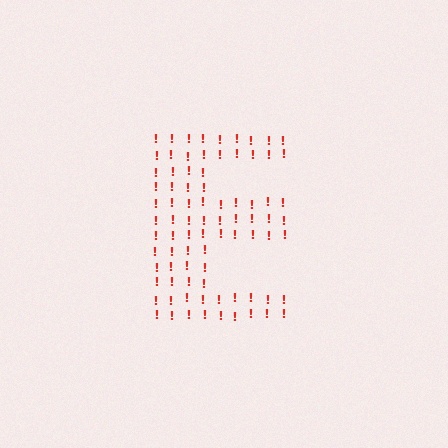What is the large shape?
The large shape is the letter E.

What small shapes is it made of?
It is made of small exclamation marks.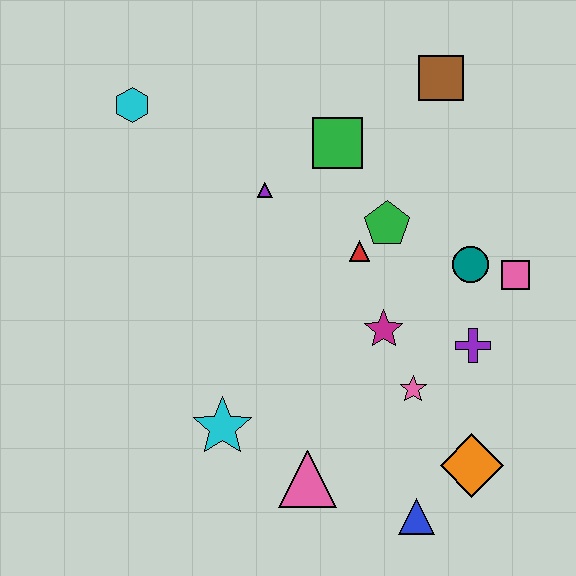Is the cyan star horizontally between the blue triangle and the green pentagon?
No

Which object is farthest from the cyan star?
The brown square is farthest from the cyan star.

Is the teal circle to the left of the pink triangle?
No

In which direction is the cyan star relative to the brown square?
The cyan star is below the brown square.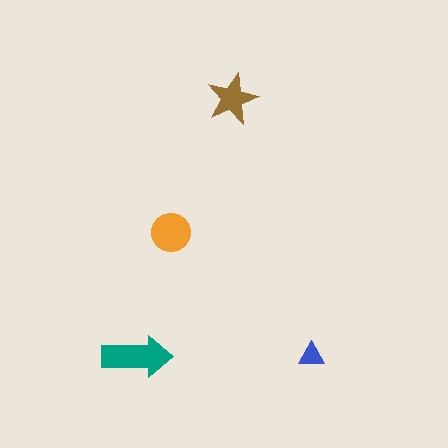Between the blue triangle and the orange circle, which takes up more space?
The orange circle.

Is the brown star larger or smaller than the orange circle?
Smaller.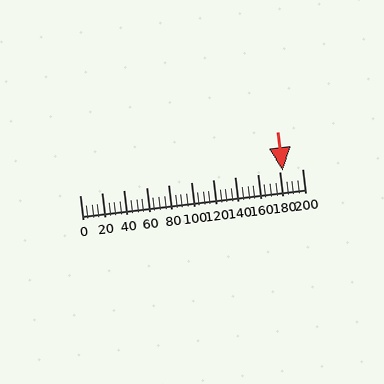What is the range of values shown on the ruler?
The ruler shows values from 0 to 200.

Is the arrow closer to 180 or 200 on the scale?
The arrow is closer to 180.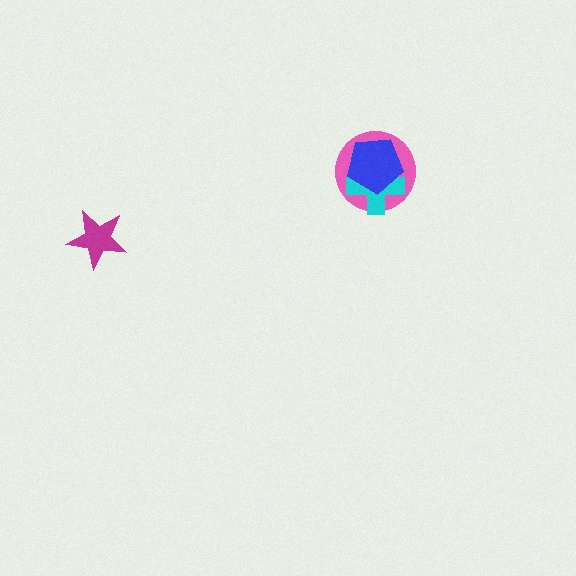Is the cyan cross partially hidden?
Yes, it is partially covered by another shape.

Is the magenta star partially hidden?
No, no other shape covers it.